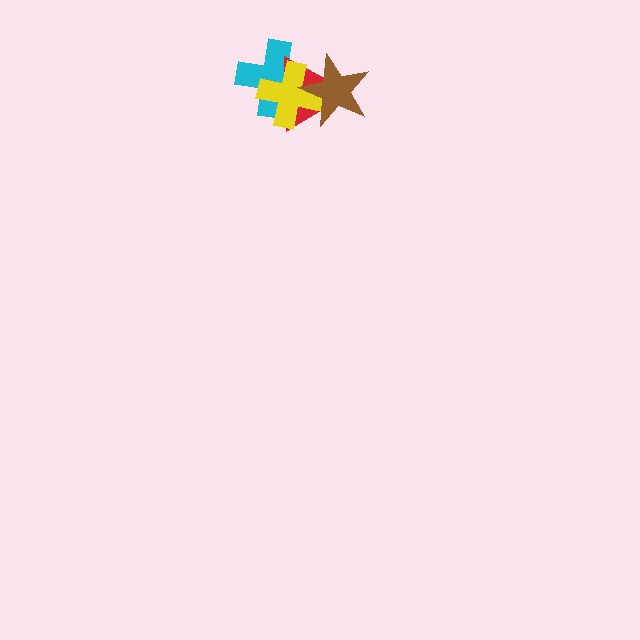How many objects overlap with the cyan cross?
3 objects overlap with the cyan cross.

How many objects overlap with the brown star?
3 objects overlap with the brown star.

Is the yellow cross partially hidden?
Yes, it is partially covered by another shape.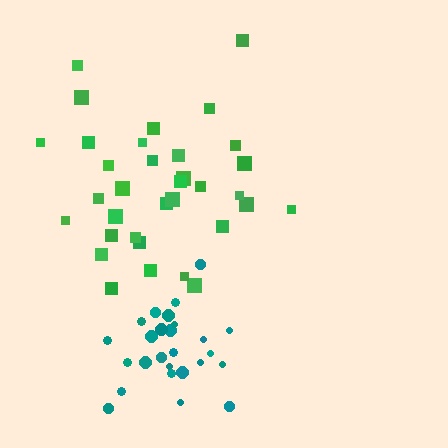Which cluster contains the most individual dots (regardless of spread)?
Green (34).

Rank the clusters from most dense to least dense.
teal, green.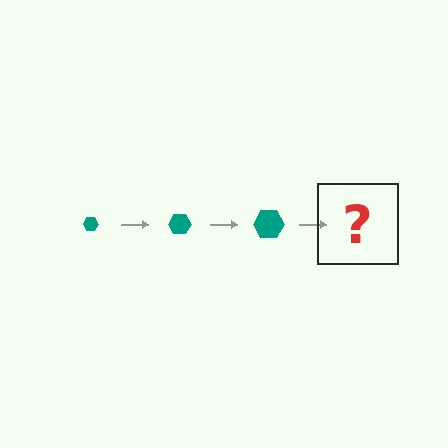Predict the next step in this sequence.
The next step is a teal hexagon, larger than the previous one.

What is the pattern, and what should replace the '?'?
The pattern is that the hexagon gets progressively larger each step. The '?' should be a teal hexagon, larger than the previous one.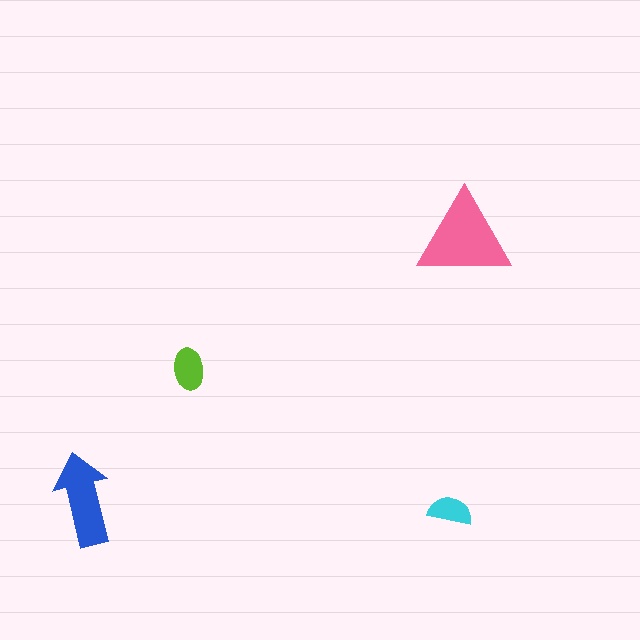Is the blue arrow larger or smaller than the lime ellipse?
Larger.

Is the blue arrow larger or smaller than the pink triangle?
Smaller.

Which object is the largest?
The pink triangle.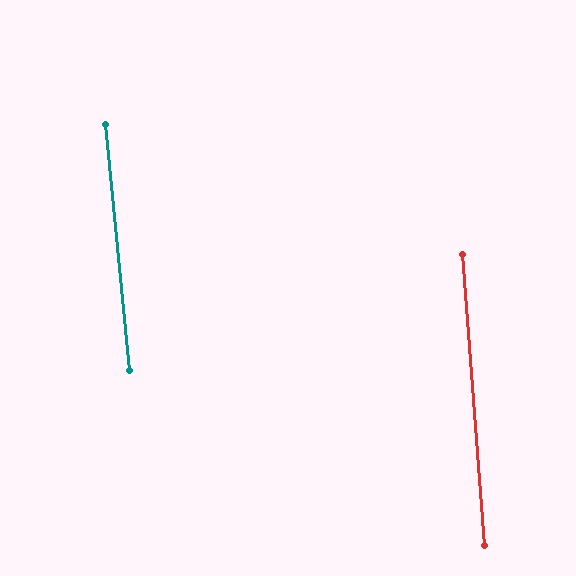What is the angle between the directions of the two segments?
Approximately 1 degree.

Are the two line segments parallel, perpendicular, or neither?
Parallel — their directions differ by only 1.2°.